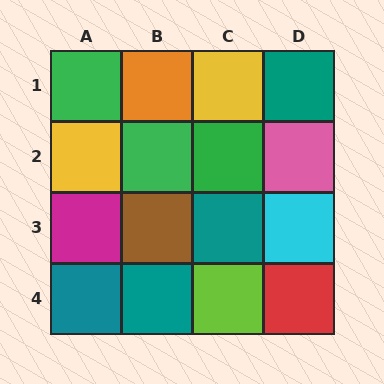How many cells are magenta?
1 cell is magenta.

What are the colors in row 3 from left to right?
Magenta, brown, teal, cyan.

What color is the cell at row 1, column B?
Orange.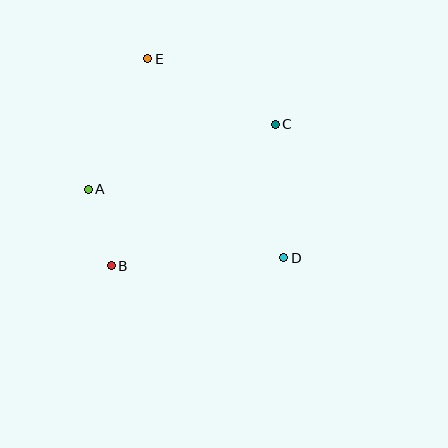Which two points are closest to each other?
Points A and B are closest to each other.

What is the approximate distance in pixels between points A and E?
The distance between A and E is approximately 144 pixels.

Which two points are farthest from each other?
Points D and E are farthest from each other.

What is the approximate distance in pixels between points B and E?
The distance between B and E is approximately 210 pixels.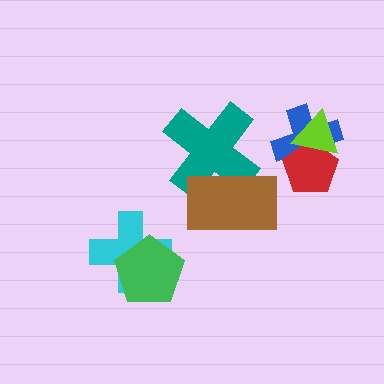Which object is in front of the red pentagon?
The lime triangle is in front of the red pentagon.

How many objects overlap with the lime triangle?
2 objects overlap with the lime triangle.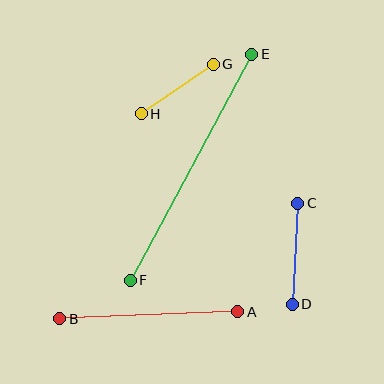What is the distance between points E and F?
The distance is approximately 257 pixels.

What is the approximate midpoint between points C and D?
The midpoint is at approximately (295, 254) pixels.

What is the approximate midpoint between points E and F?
The midpoint is at approximately (191, 167) pixels.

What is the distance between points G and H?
The distance is approximately 87 pixels.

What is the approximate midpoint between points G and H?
The midpoint is at approximately (177, 89) pixels.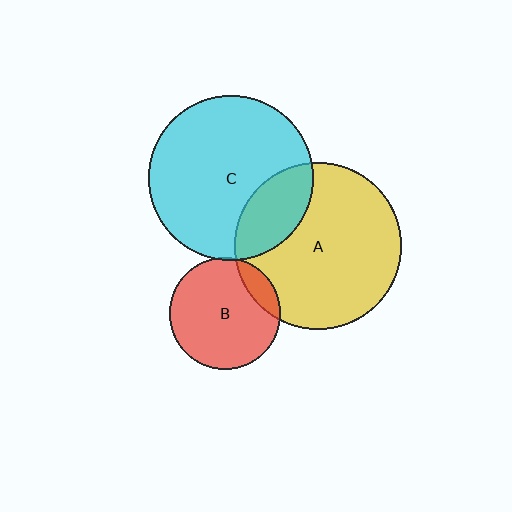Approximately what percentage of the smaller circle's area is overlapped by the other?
Approximately 5%.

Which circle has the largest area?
Circle A (yellow).